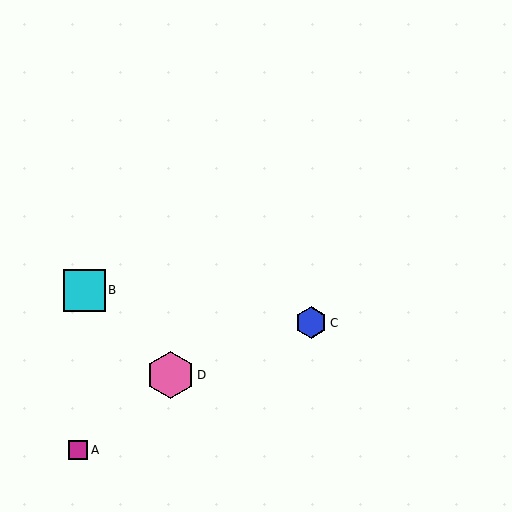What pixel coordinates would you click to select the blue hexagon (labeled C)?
Click at (311, 323) to select the blue hexagon C.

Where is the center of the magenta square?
The center of the magenta square is at (78, 450).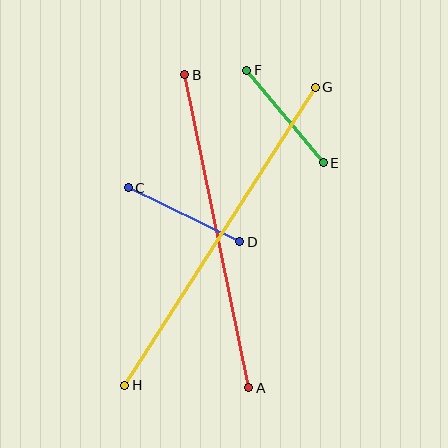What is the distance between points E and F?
The distance is approximately 120 pixels.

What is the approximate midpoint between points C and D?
The midpoint is at approximately (184, 215) pixels.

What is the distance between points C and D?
The distance is approximately 124 pixels.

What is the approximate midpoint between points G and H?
The midpoint is at approximately (220, 236) pixels.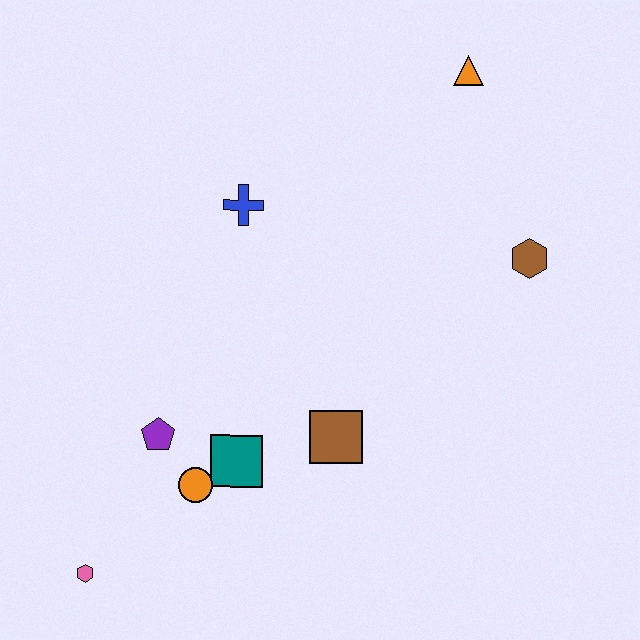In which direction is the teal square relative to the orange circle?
The teal square is to the right of the orange circle.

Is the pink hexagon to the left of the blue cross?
Yes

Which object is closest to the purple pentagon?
The orange circle is closest to the purple pentagon.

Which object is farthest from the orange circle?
The orange triangle is farthest from the orange circle.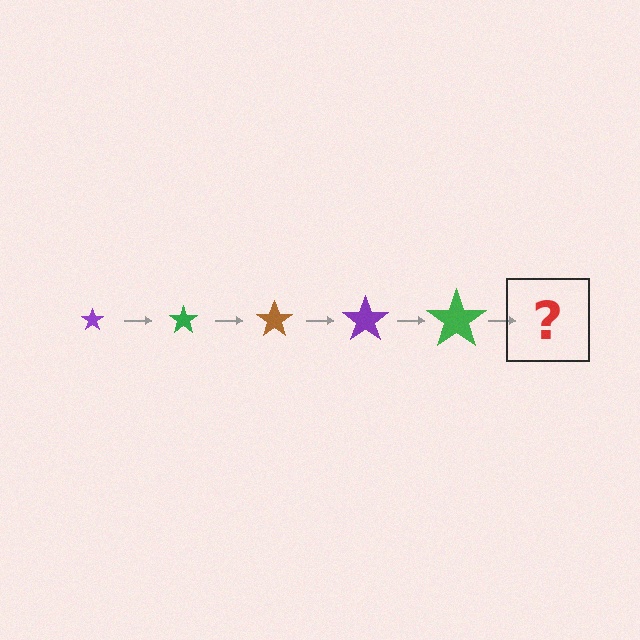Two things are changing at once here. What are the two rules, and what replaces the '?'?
The two rules are that the star grows larger each step and the color cycles through purple, green, and brown. The '?' should be a brown star, larger than the previous one.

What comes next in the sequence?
The next element should be a brown star, larger than the previous one.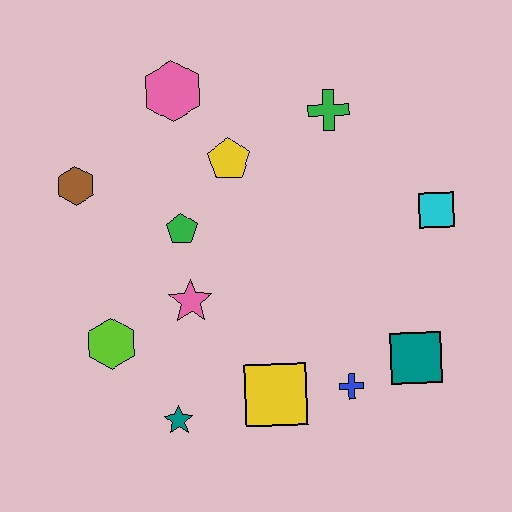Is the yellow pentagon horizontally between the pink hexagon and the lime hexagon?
No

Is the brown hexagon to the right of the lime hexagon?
No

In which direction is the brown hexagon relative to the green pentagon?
The brown hexagon is to the left of the green pentagon.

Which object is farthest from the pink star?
The cyan square is farthest from the pink star.